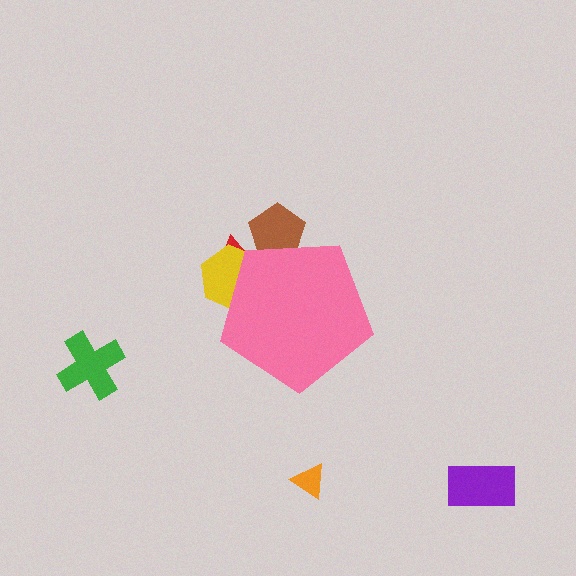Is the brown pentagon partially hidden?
Yes, the brown pentagon is partially hidden behind the pink pentagon.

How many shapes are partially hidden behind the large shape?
3 shapes are partially hidden.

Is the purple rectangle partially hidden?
No, the purple rectangle is fully visible.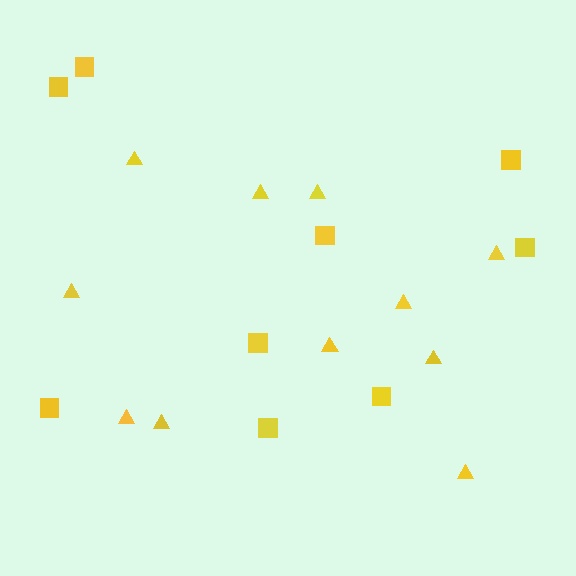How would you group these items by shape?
There are 2 groups: one group of squares (9) and one group of triangles (11).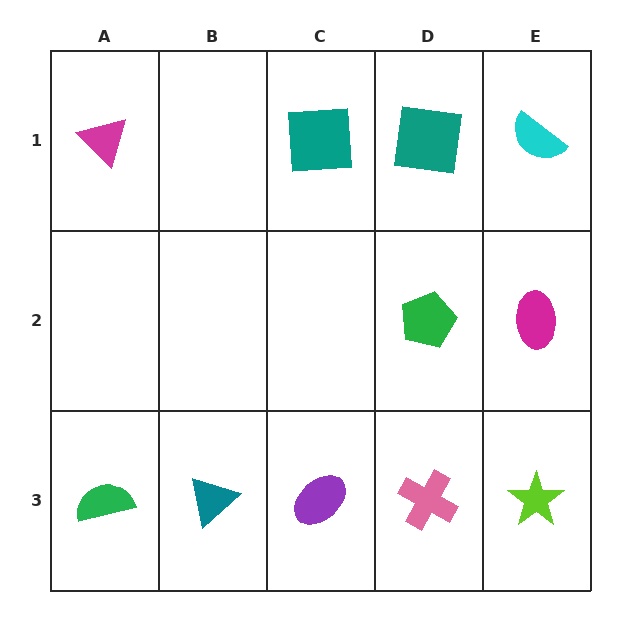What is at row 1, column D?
A teal square.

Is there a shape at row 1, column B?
No, that cell is empty.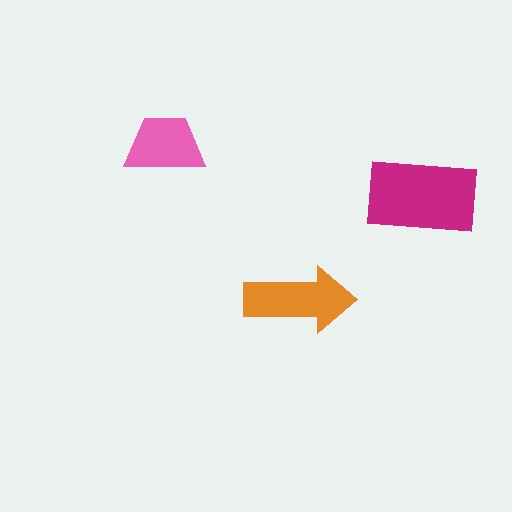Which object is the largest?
The magenta rectangle.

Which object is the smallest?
The pink trapezoid.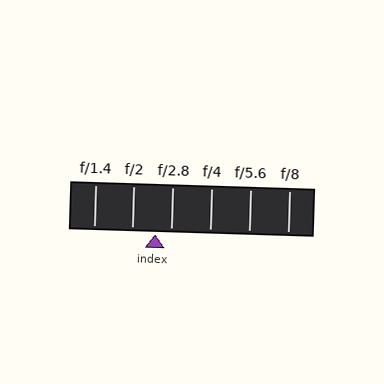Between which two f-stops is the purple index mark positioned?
The index mark is between f/2 and f/2.8.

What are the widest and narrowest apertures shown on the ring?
The widest aperture shown is f/1.4 and the narrowest is f/8.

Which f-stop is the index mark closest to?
The index mark is closest to f/2.8.